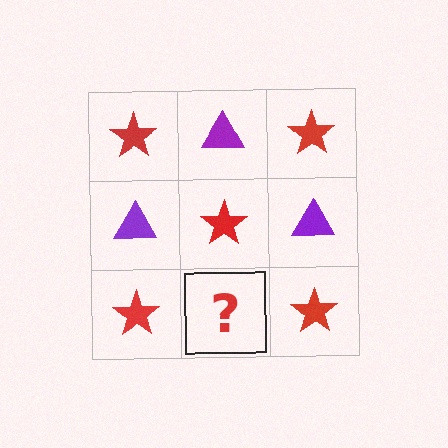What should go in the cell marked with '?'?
The missing cell should contain a purple triangle.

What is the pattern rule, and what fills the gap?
The rule is that it alternates red star and purple triangle in a checkerboard pattern. The gap should be filled with a purple triangle.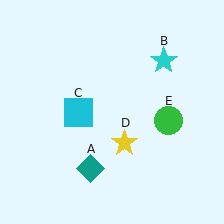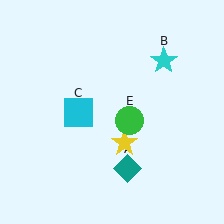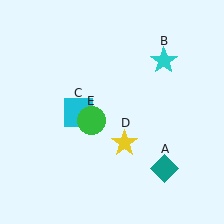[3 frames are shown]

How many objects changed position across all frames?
2 objects changed position: teal diamond (object A), green circle (object E).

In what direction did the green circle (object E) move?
The green circle (object E) moved left.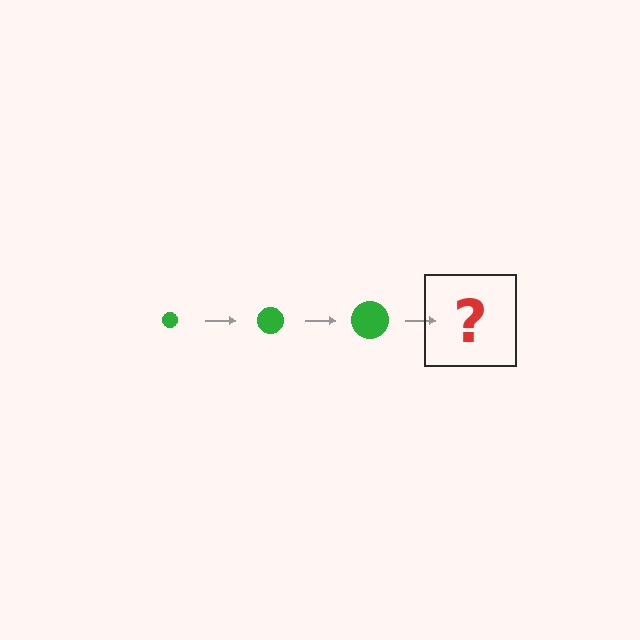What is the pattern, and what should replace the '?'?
The pattern is that the circle gets progressively larger each step. The '?' should be a green circle, larger than the previous one.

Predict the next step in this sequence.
The next step is a green circle, larger than the previous one.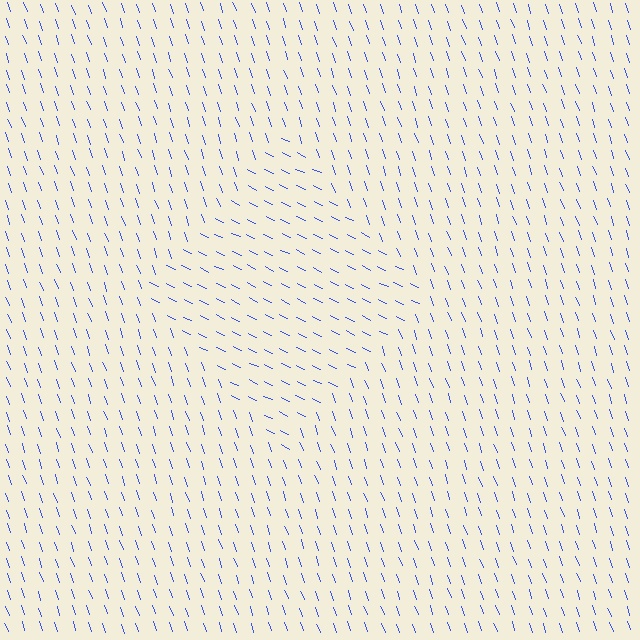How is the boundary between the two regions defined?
The boundary is defined purely by a change in line orientation (approximately 45 degrees difference). All lines are the same color and thickness.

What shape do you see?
I see a diamond.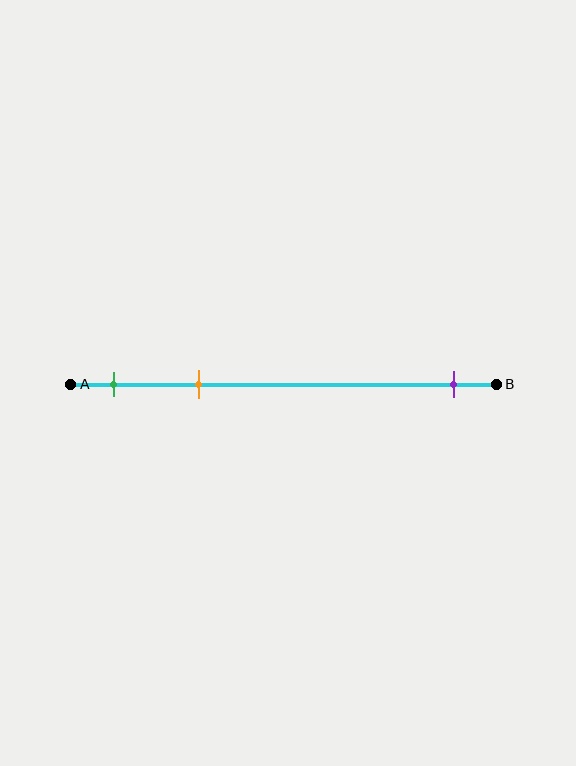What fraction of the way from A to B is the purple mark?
The purple mark is approximately 90% (0.9) of the way from A to B.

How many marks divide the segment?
There are 3 marks dividing the segment.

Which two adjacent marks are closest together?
The green and orange marks are the closest adjacent pair.